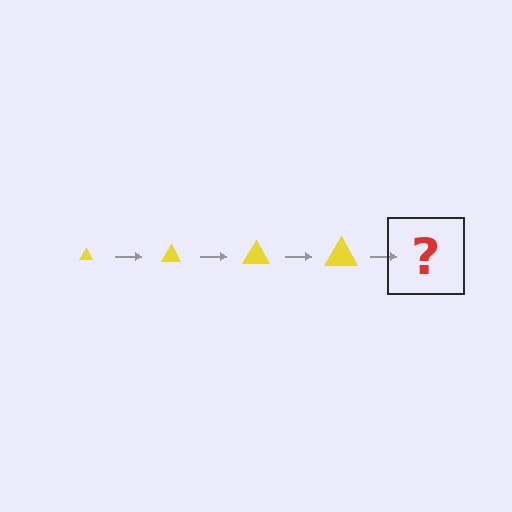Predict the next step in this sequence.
The next step is a yellow triangle, larger than the previous one.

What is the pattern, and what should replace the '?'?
The pattern is that the triangle gets progressively larger each step. The '?' should be a yellow triangle, larger than the previous one.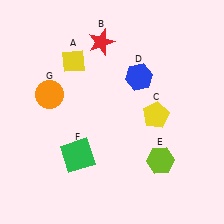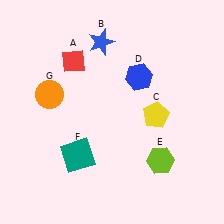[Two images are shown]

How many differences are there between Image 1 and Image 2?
There are 3 differences between the two images.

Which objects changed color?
A changed from yellow to red. B changed from red to blue. F changed from green to teal.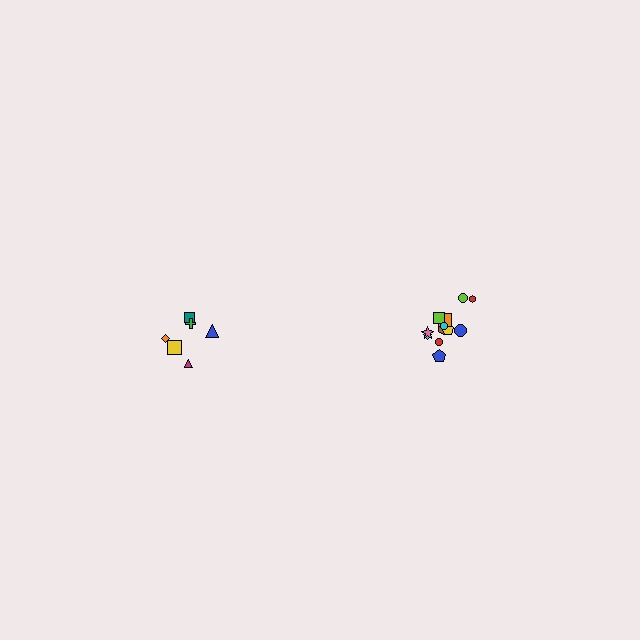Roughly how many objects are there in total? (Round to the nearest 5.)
Roughly 20 objects in total.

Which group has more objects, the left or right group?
The right group.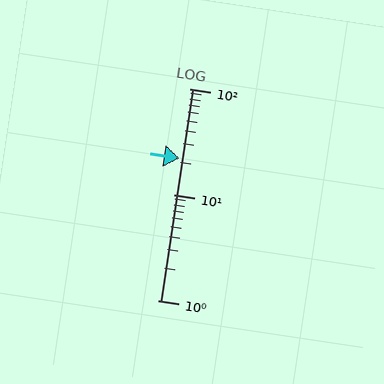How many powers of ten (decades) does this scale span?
The scale spans 2 decades, from 1 to 100.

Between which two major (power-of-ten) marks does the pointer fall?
The pointer is between 10 and 100.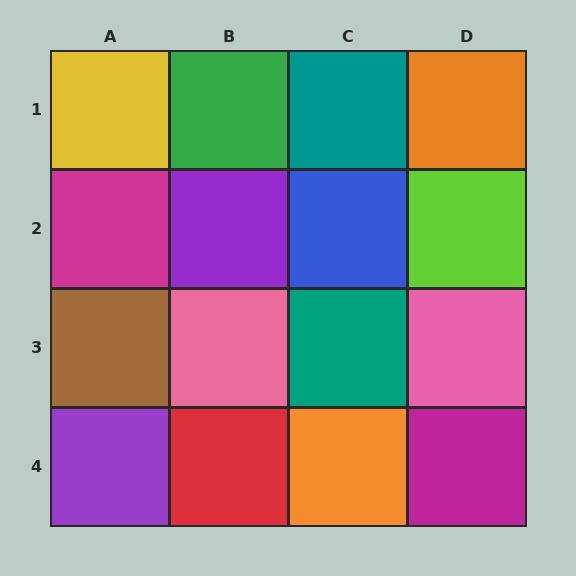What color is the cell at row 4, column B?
Red.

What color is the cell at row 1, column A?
Yellow.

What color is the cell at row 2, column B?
Purple.